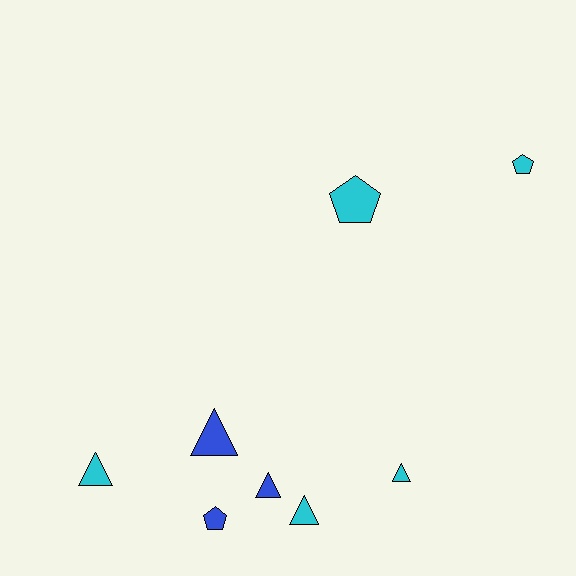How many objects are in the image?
There are 8 objects.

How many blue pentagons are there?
There is 1 blue pentagon.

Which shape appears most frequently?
Triangle, with 5 objects.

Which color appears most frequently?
Cyan, with 5 objects.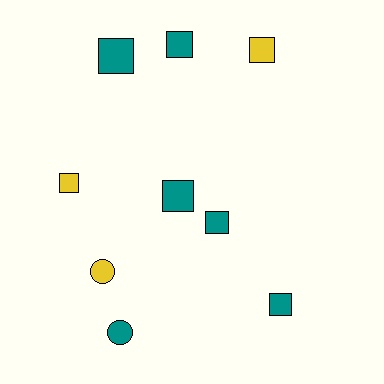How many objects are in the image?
There are 9 objects.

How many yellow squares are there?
There are 2 yellow squares.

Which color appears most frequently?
Teal, with 6 objects.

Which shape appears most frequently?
Square, with 7 objects.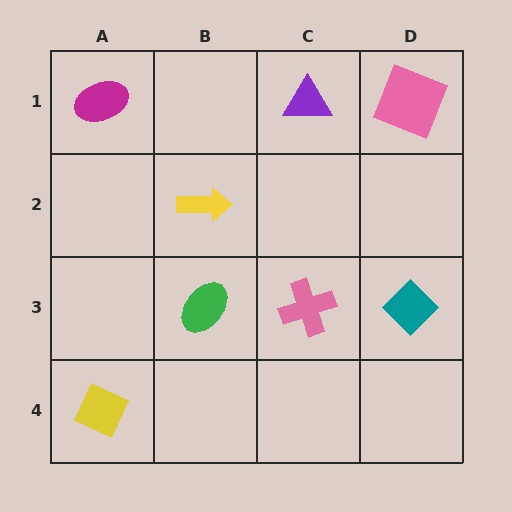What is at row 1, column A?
A magenta ellipse.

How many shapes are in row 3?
3 shapes.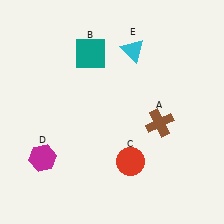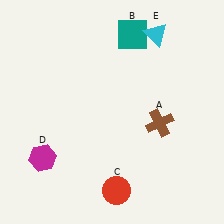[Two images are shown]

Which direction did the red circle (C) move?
The red circle (C) moved down.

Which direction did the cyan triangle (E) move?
The cyan triangle (E) moved right.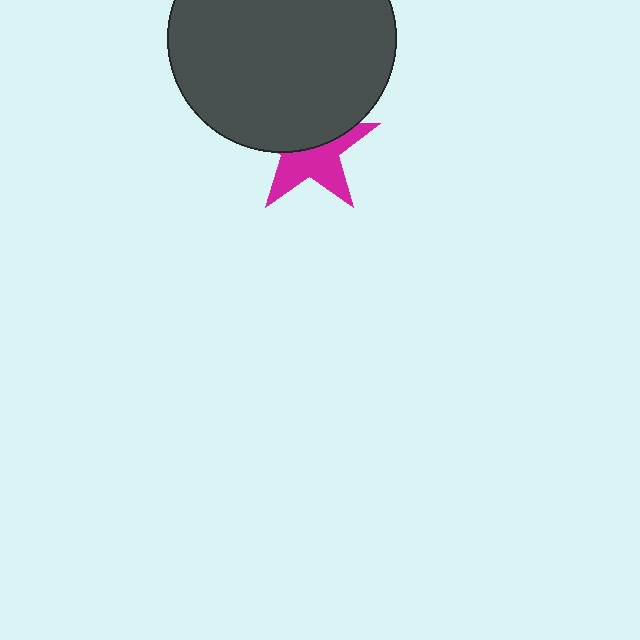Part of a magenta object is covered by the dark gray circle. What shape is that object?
It is a star.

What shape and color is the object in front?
The object in front is a dark gray circle.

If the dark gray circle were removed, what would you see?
You would see the complete magenta star.